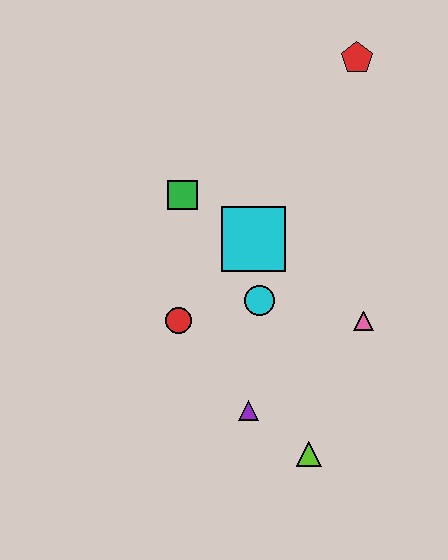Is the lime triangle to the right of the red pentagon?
No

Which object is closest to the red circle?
The cyan circle is closest to the red circle.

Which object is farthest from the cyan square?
The lime triangle is farthest from the cyan square.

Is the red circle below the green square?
Yes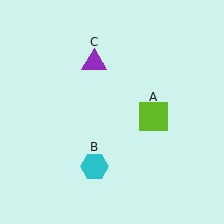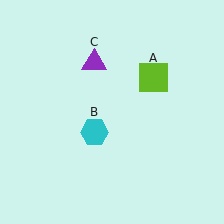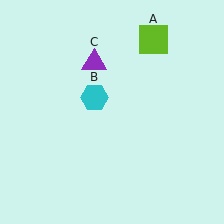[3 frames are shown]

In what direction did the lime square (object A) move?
The lime square (object A) moved up.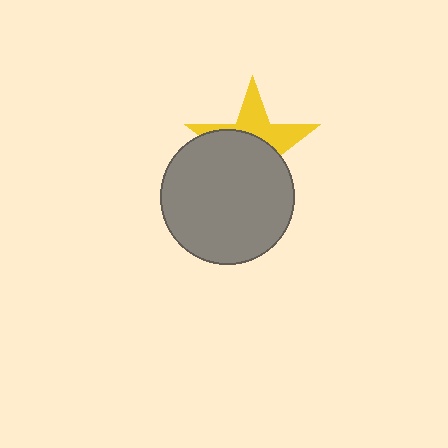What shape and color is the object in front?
The object in front is a gray circle.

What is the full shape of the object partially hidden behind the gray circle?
The partially hidden object is a yellow star.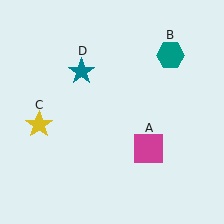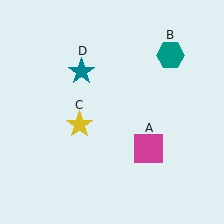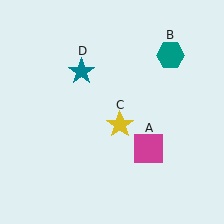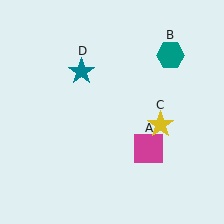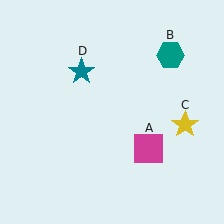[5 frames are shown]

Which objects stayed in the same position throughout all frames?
Magenta square (object A) and teal hexagon (object B) and teal star (object D) remained stationary.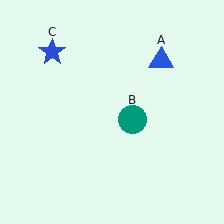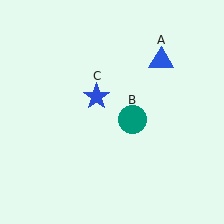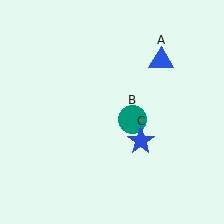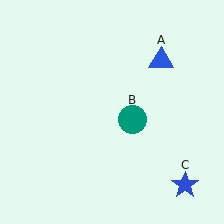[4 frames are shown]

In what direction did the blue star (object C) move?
The blue star (object C) moved down and to the right.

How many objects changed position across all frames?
1 object changed position: blue star (object C).